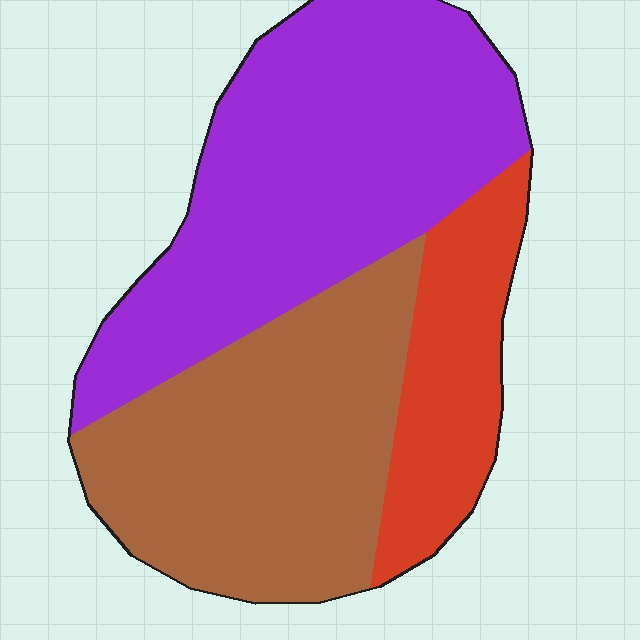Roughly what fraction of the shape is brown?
Brown takes up about three eighths (3/8) of the shape.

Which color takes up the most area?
Purple, at roughly 45%.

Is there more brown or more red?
Brown.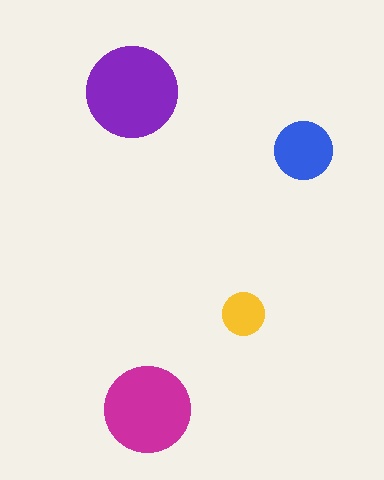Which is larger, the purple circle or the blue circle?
The purple one.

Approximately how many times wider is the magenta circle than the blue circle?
About 1.5 times wider.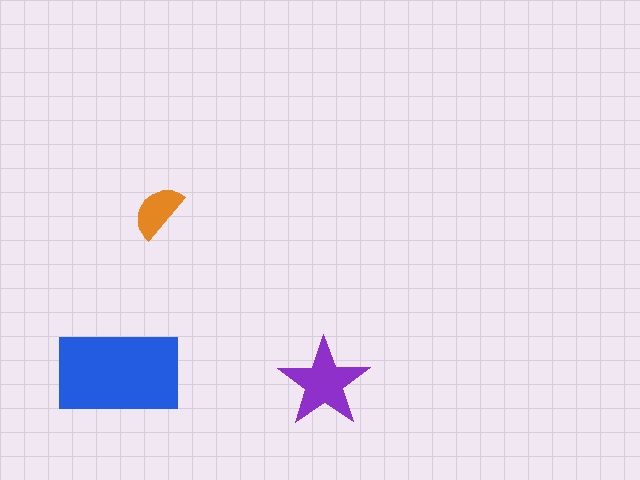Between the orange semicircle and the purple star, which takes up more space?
The purple star.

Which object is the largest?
The blue rectangle.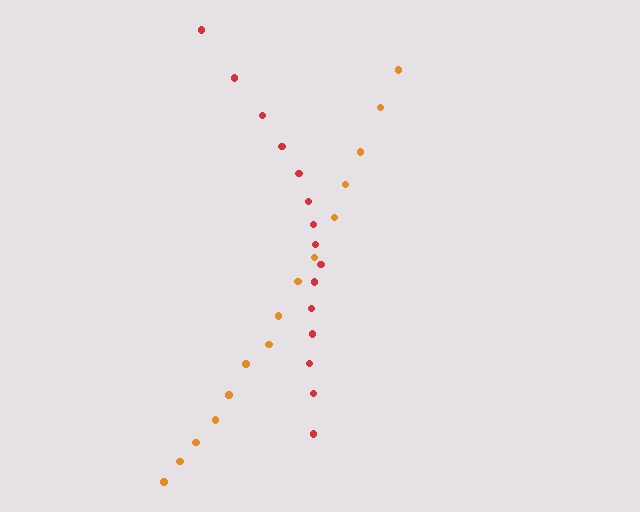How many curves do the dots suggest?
There are 2 distinct paths.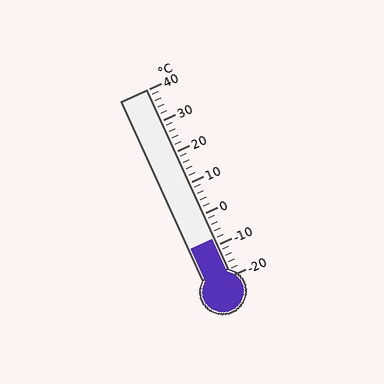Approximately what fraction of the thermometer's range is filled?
The thermometer is filled to approximately 20% of its range.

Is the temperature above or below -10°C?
The temperature is above -10°C.